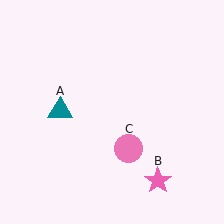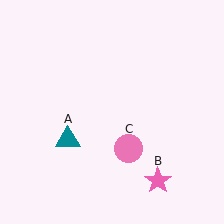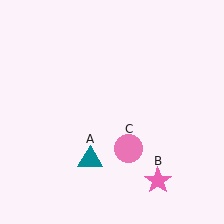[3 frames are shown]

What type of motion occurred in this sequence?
The teal triangle (object A) rotated counterclockwise around the center of the scene.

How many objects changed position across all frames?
1 object changed position: teal triangle (object A).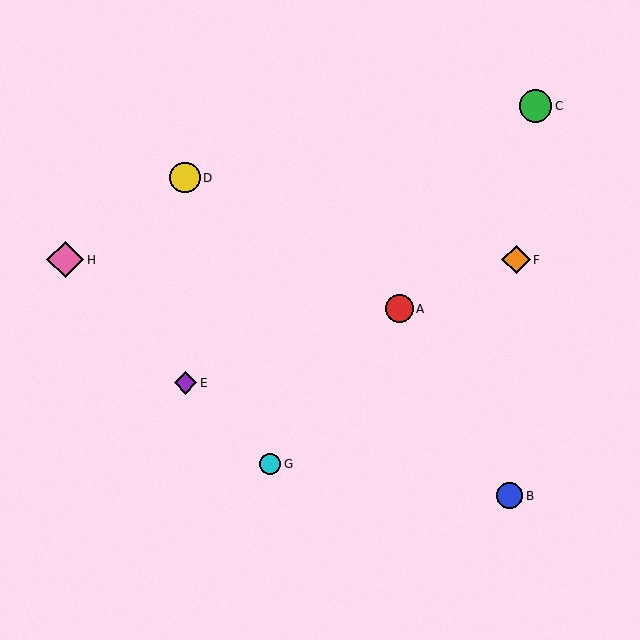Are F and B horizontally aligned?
No, F is at y≈260 and B is at y≈496.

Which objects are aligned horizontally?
Objects F, H are aligned horizontally.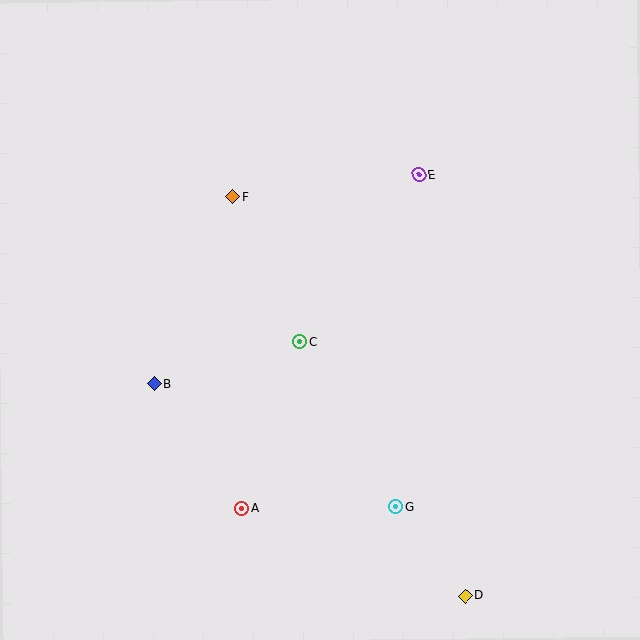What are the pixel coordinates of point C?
Point C is at (300, 342).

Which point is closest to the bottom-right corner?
Point D is closest to the bottom-right corner.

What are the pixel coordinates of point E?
Point E is at (419, 174).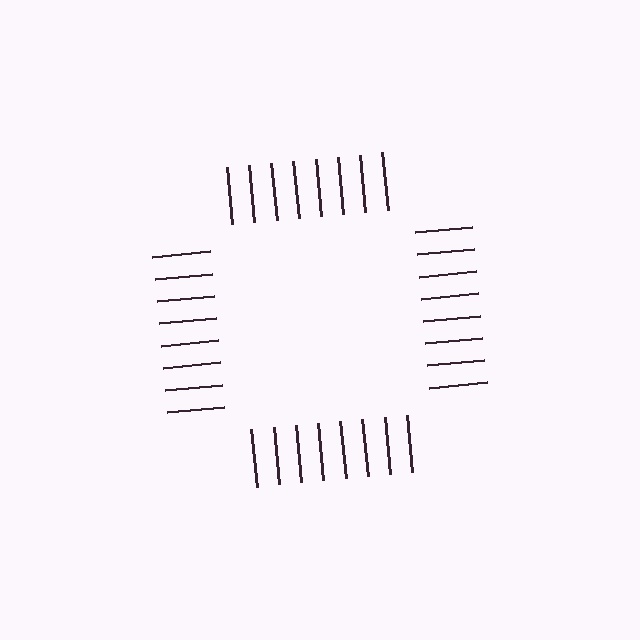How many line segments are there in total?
32 — 8 along each of the 4 edges.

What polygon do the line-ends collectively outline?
An illusory square — the line segments terminate on its edges but no continuous stroke is drawn.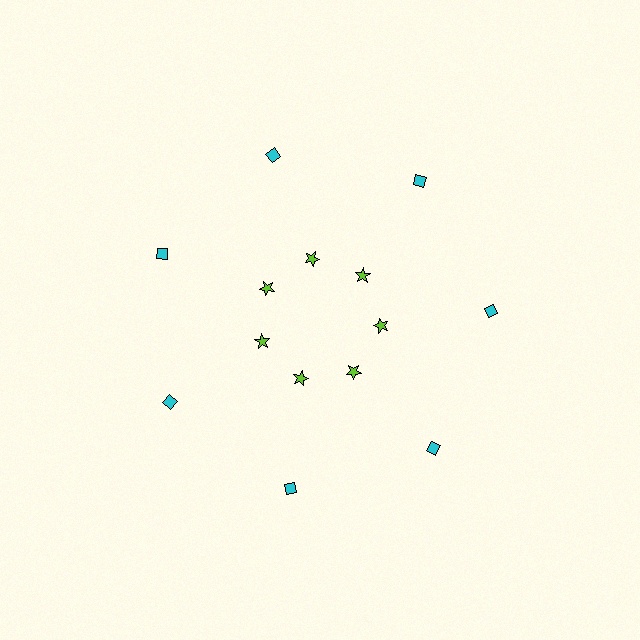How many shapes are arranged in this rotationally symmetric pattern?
There are 14 shapes, arranged in 7 groups of 2.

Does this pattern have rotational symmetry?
Yes, this pattern has 7-fold rotational symmetry. It looks the same after rotating 51 degrees around the center.